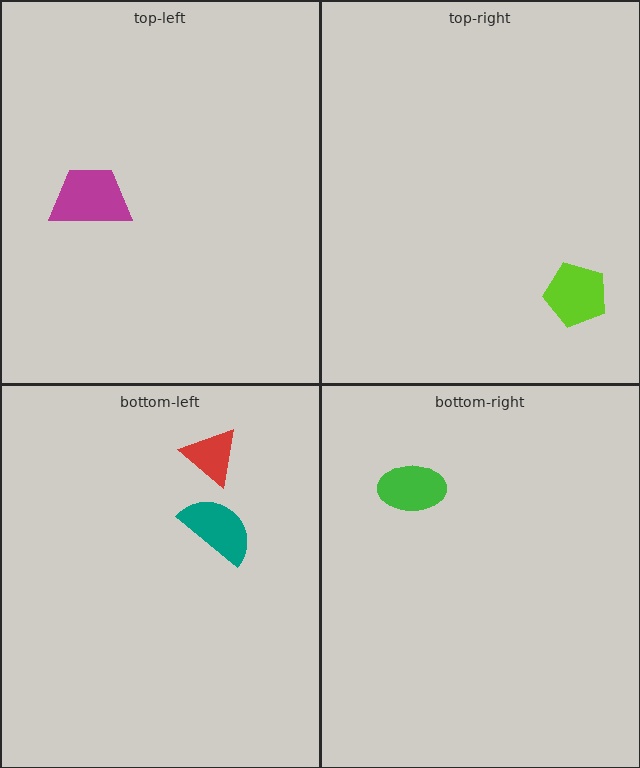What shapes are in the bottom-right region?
The green ellipse.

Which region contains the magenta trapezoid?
The top-left region.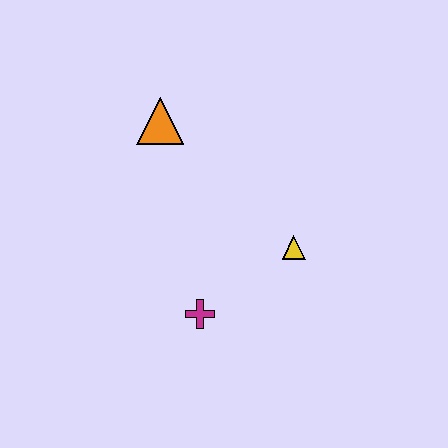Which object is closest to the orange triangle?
The yellow triangle is closest to the orange triangle.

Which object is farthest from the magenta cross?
The orange triangle is farthest from the magenta cross.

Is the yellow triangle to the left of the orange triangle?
No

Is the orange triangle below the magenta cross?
No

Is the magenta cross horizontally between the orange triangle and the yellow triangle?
Yes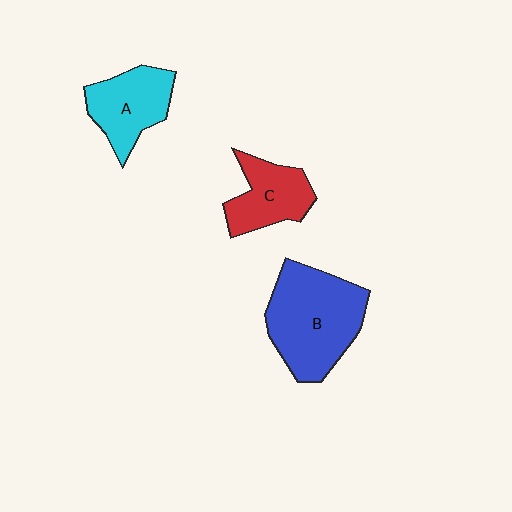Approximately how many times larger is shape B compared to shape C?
Approximately 1.8 times.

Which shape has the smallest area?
Shape C (red).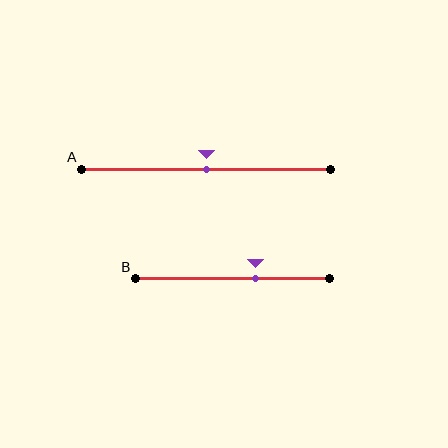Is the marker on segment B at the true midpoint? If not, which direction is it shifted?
No, the marker on segment B is shifted to the right by about 12% of the segment length.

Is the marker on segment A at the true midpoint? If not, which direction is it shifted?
Yes, the marker on segment A is at the true midpoint.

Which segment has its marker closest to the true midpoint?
Segment A has its marker closest to the true midpoint.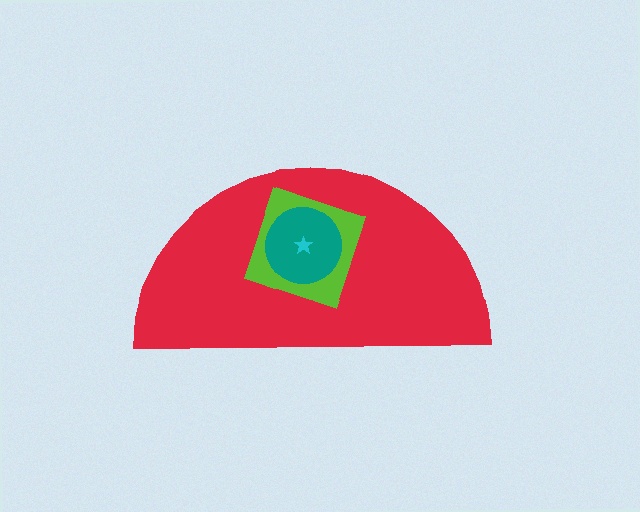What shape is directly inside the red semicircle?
The lime diamond.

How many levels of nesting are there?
4.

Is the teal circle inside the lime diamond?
Yes.